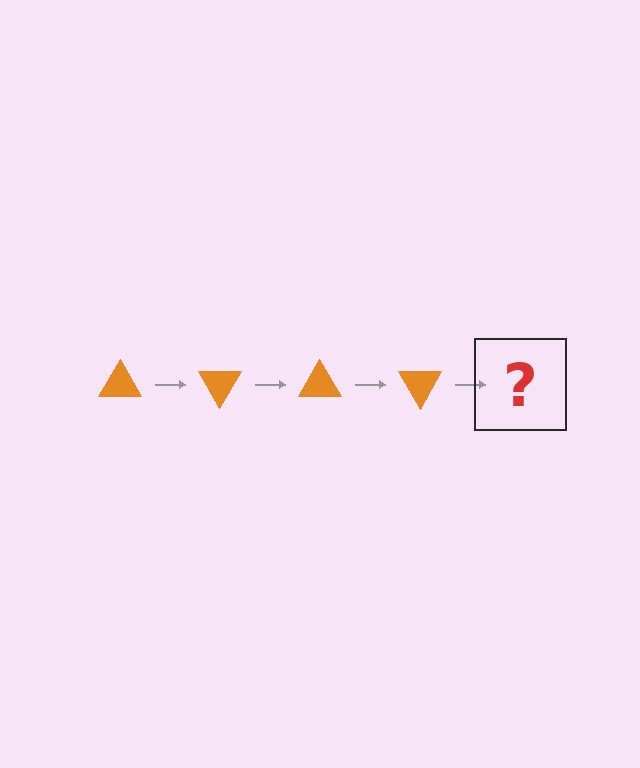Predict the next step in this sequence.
The next step is an orange triangle rotated 240 degrees.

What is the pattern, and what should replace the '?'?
The pattern is that the triangle rotates 60 degrees each step. The '?' should be an orange triangle rotated 240 degrees.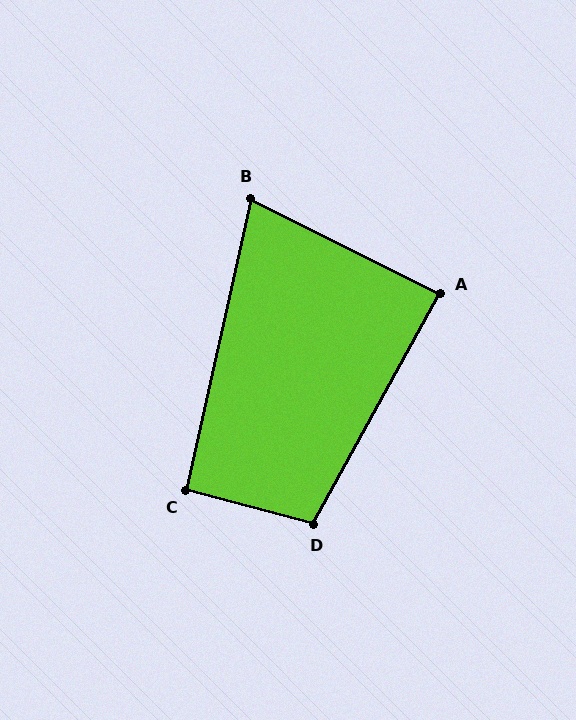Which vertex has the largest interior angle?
D, at approximately 104 degrees.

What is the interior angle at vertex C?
Approximately 92 degrees (approximately right).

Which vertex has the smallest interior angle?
B, at approximately 76 degrees.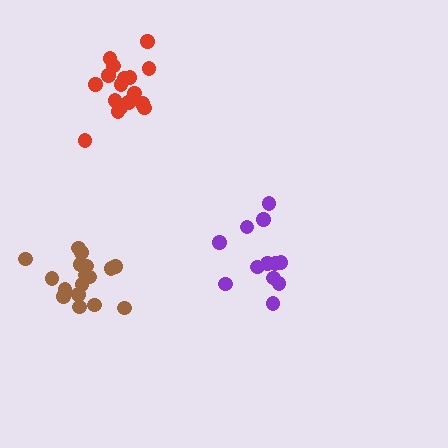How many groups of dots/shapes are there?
There are 3 groups.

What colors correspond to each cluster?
The clusters are colored: brown, purple, red.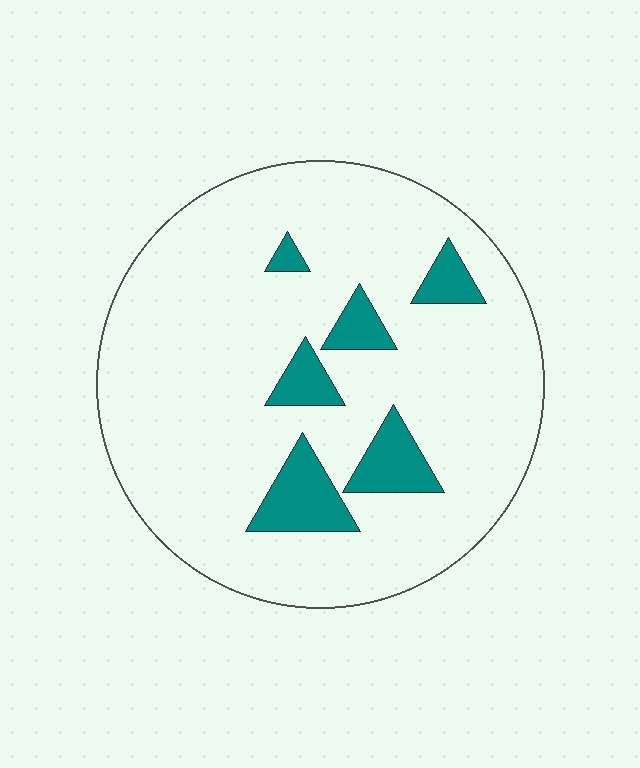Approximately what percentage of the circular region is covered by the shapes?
Approximately 10%.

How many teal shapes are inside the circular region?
6.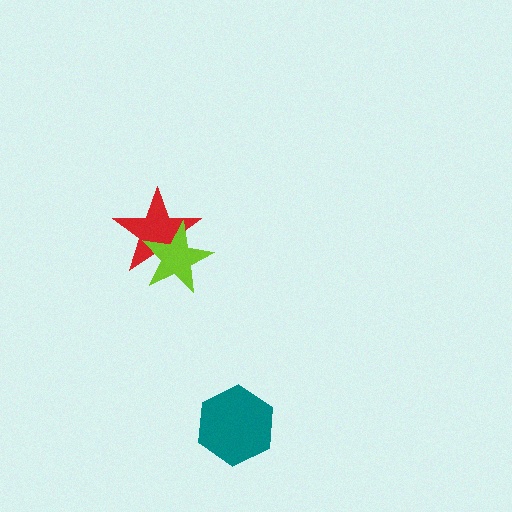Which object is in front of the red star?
The lime star is in front of the red star.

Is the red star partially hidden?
Yes, it is partially covered by another shape.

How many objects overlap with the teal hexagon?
0 objects overlap with the teal hexagon.